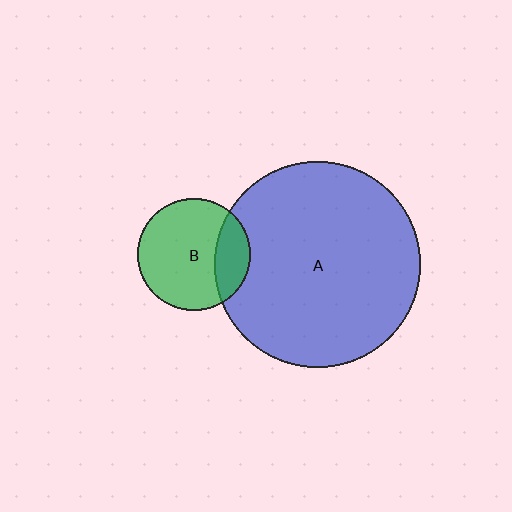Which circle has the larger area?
Circle A (blue).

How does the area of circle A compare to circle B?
Approximately 3.4 times.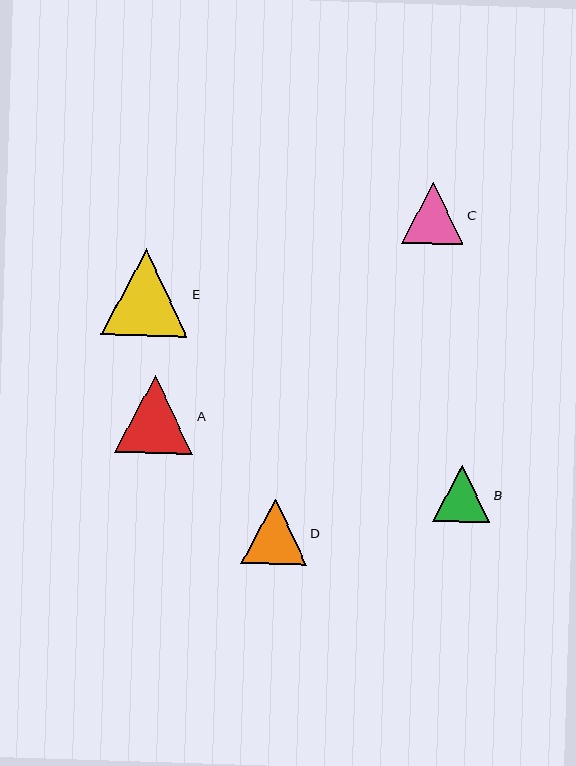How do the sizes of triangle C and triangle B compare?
Triangle C and triangle B are approximately the same size.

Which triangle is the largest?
Triangle E is the largest with a size of approximately 86 pixels.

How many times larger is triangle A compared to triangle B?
Triangle A is approximately 1.4 times the size of triangle B.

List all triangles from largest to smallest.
From largest to smallest: E, A, D, C, B.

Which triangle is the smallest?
Triangle B is the smallest with a size of approximately 57 pixels.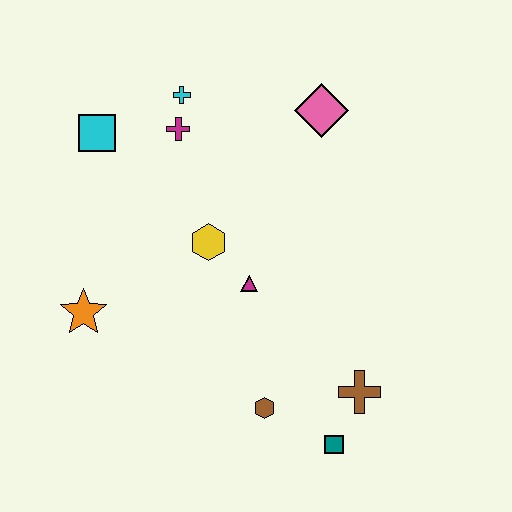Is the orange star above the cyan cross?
No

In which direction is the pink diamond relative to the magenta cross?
The pink diamond is to the right of the magenta cross.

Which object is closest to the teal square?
The brown cross is closest to the teal square.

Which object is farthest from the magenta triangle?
The cyan square is farthest from the magenta triangle.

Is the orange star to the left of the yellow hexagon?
Yes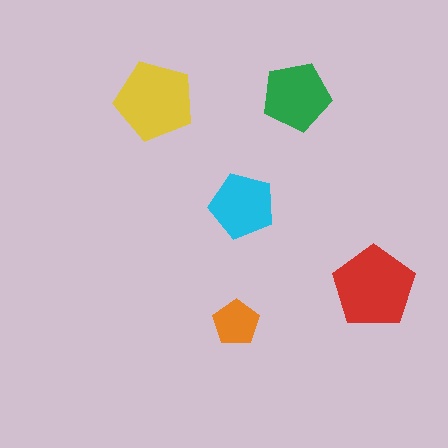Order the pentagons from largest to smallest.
the red one, the yellow one, the green one, the cyan one, the orange one.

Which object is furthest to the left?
The yellow pentagon is leftmost.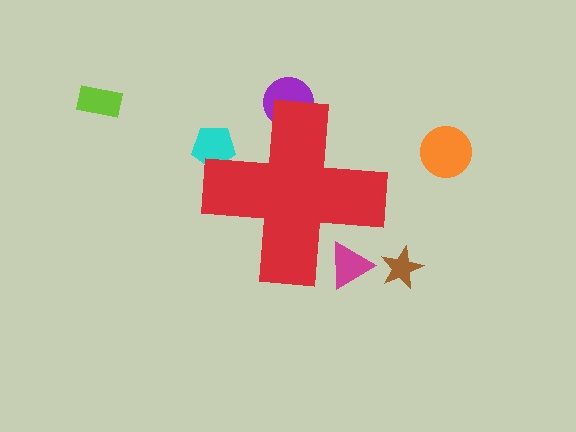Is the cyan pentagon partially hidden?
Yes, the cyan pentagon is partially hidden behind the red cross.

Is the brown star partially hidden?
No, the brown star is fully visible.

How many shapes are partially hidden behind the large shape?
3 shapes are partially hidden.